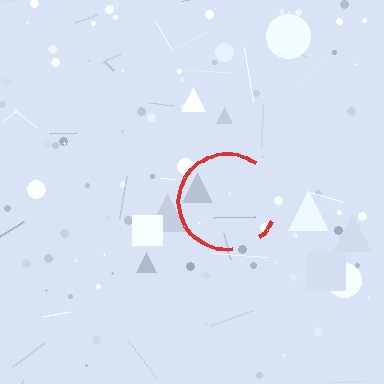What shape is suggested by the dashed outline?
The dashed outline suggests a circle.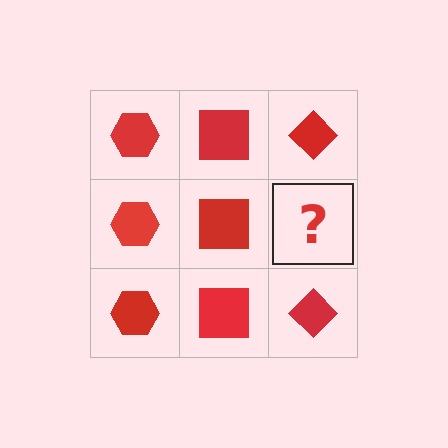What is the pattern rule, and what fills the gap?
The rule is that each column has a consistent shape. The gap should be filled with a red diamond.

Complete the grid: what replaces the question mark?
The question mark should be replaced with a red diamond.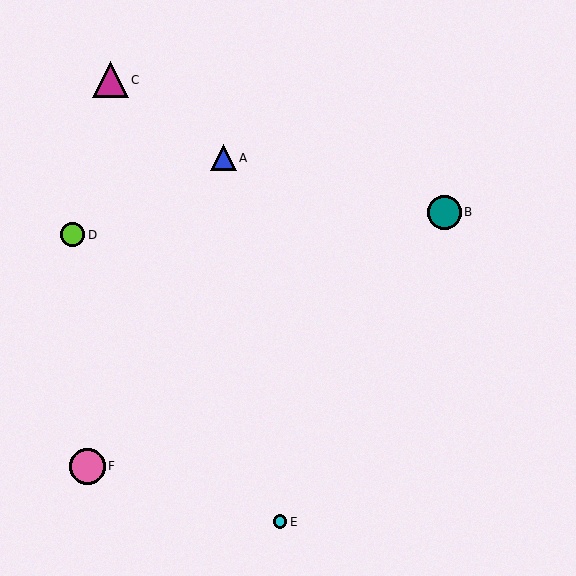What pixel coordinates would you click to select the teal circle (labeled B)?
Click at (444, 212) to select the teal circle B.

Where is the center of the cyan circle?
The center of the cyan circle is at (280, 522).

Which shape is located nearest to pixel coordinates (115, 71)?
The magenta triangle (labeled C) at (110, 80) is nearest to that location.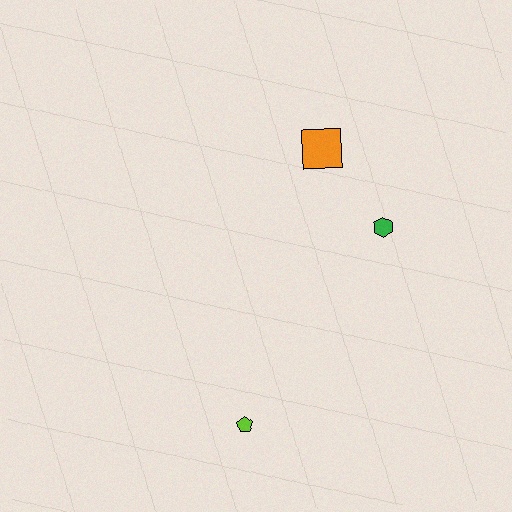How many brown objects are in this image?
There are no brown objects.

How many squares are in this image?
There is 1 square.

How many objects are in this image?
There are 3 objects.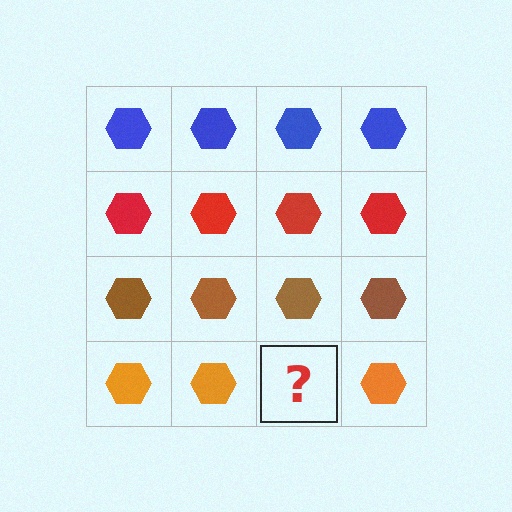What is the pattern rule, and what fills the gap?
The rule is that each row has a consistent color. The gap should be filled with an orange hexagon.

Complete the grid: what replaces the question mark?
The question mark should be replaced with an orange hexagon.